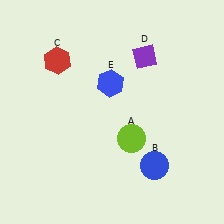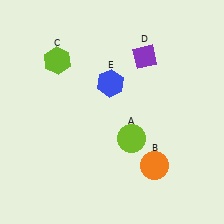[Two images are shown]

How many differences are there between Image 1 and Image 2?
There are 2 differences between the two images.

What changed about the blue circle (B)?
In Image 1, B is blue. In Image 2, it changed to orange.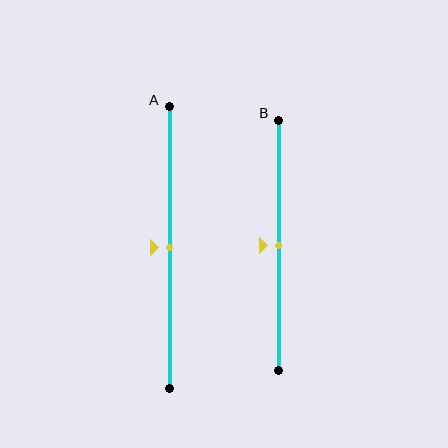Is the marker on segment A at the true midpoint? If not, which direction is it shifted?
Yes, the marker on segment A is at the true midpoint.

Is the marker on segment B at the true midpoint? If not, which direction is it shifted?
Yes, the marker on segment B is at the true midpoint.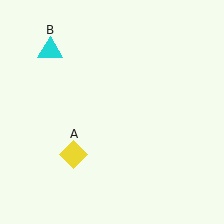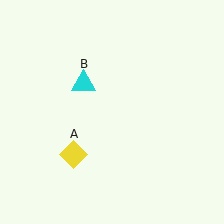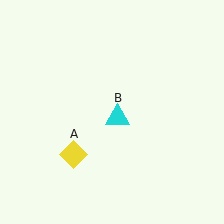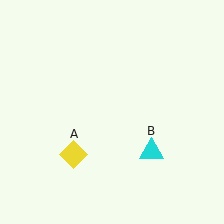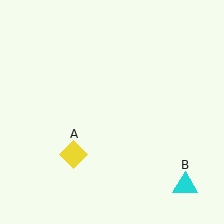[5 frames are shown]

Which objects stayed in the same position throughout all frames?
Yellow diamond (object A) remained stationary.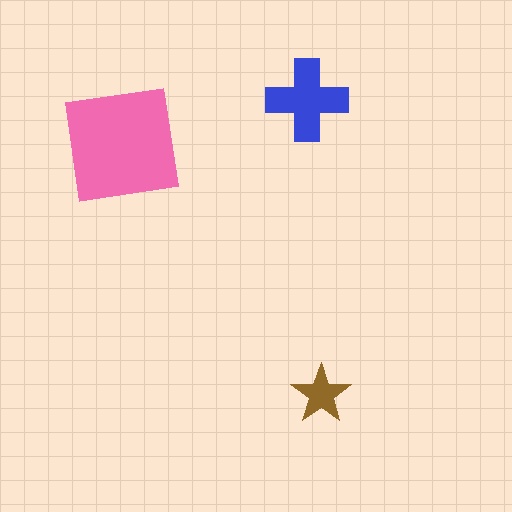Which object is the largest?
The pink square.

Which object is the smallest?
The brown star.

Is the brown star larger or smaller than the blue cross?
Smaller.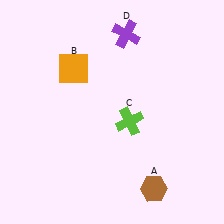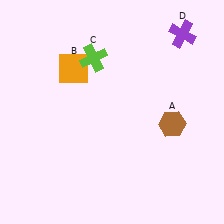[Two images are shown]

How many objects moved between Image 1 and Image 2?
3 objects moved between the two images.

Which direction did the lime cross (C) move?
The lime cross (C) moved up.